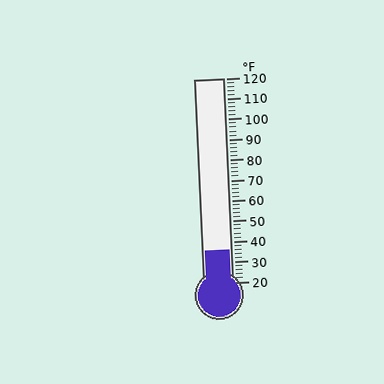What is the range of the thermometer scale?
The thermometer scale ranges from 20°F to 120°F.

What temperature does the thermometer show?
The thermometer shows approximately 36°F.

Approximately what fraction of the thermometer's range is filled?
The thermometer is filled to approximately 15% of its range.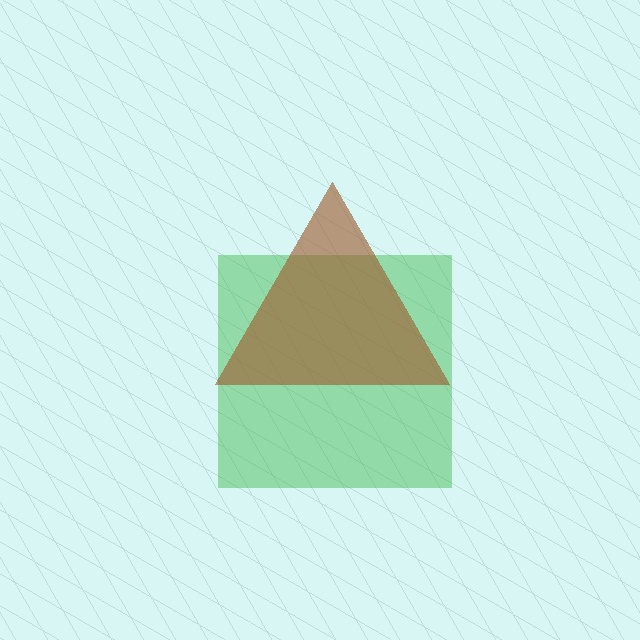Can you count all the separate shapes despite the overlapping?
Yes, there are 2 separate shapes.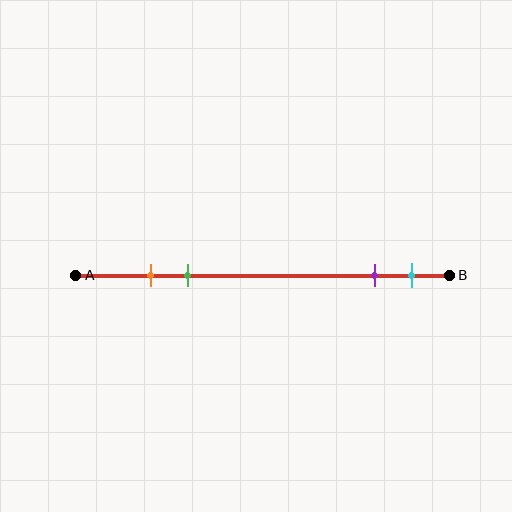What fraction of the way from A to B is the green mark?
The green mark is approximately 30% (0.3) of the way from A to B.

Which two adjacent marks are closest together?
The orange and green marks are the closest adjacent pair.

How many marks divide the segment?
There are 4 marks dividing the segment.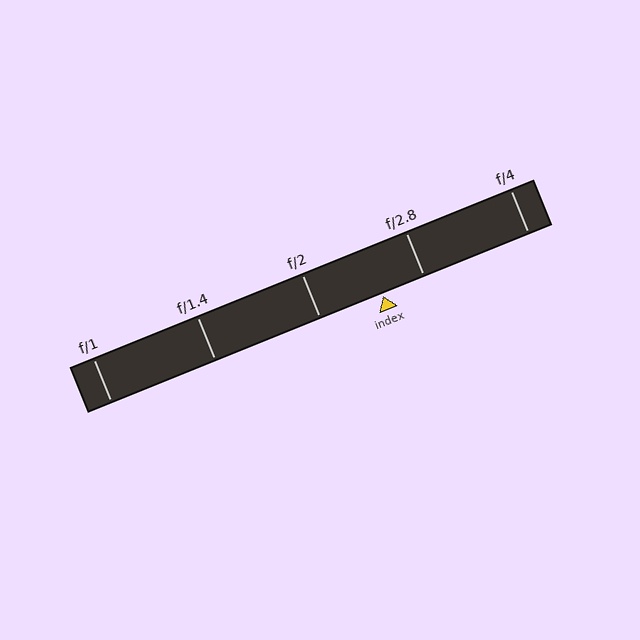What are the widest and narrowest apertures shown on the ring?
The widest aperture shown is f/1 and the narrowest is f/4.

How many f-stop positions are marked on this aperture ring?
There are 5 f-stop positions marked.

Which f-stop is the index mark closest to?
The index mark is closest to f/2.8.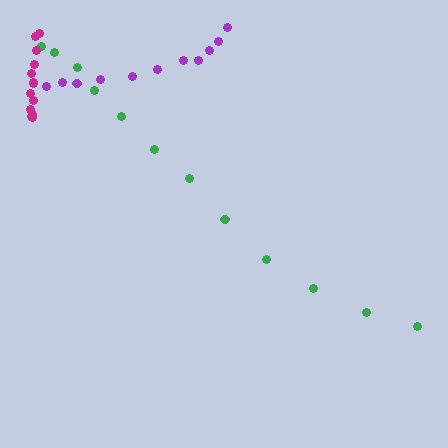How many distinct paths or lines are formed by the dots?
There are 3 distinct paths.